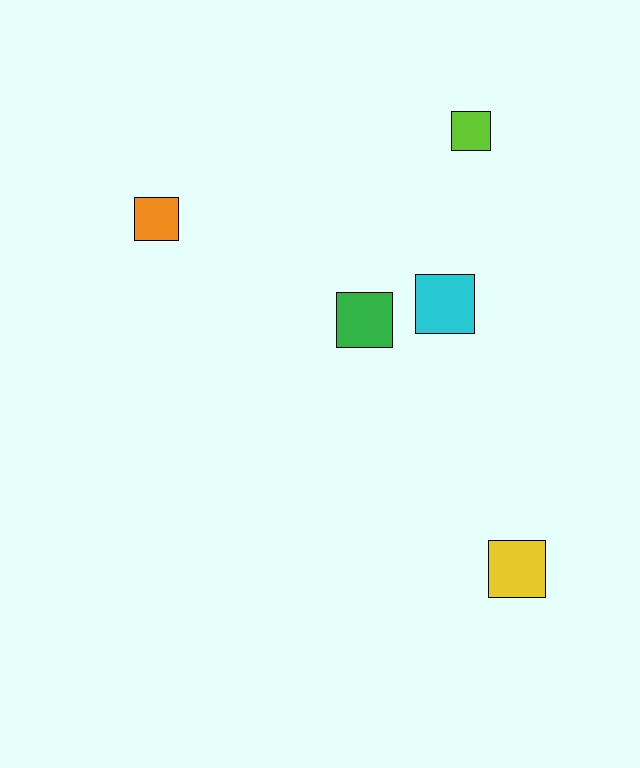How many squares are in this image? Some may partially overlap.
There are 5 squares.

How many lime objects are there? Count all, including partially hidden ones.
There is 1 lime object.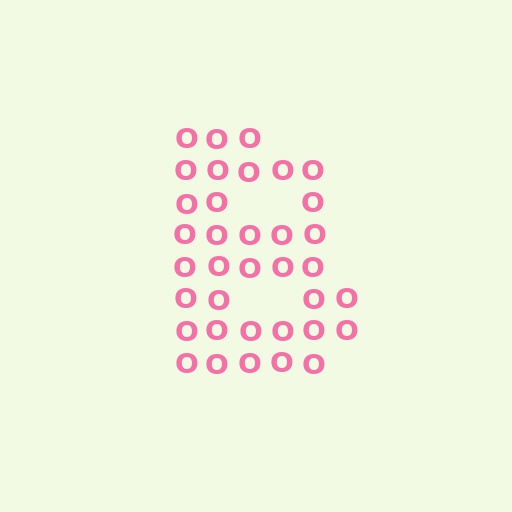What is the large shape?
The large shape is the letter B.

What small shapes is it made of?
It is made of small letter O's.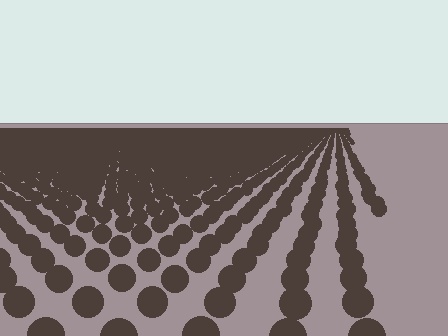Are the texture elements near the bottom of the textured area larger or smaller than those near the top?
Larger. Near the bottom, elements are closer to the viewer and appear at a bigger on-screen size.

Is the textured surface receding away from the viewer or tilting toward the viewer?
The surface is receding away from the viewer. Texture elements get smaller and denser toward the top.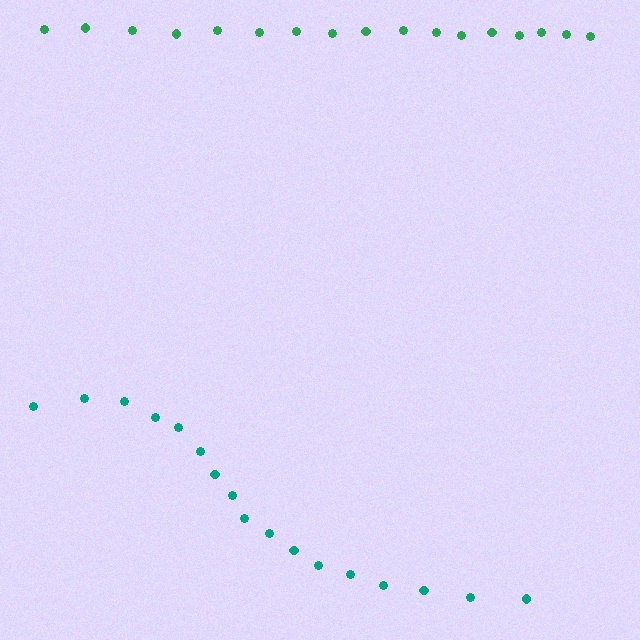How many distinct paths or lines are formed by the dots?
There are 2 distinct paths.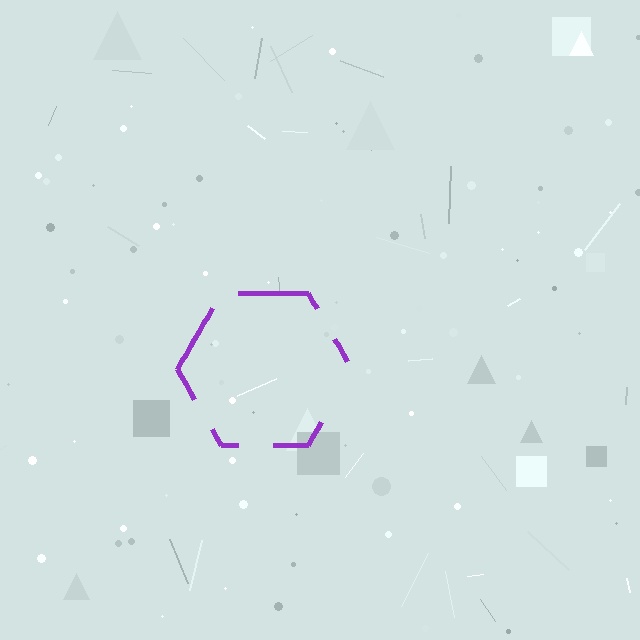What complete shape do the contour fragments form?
The contour fragments form a hexagon.